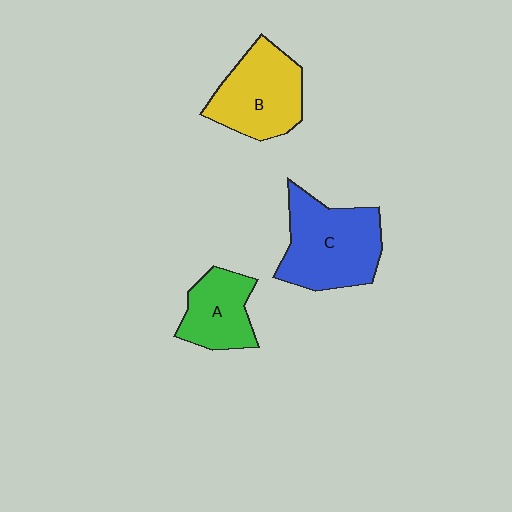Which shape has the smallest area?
Shape A (green).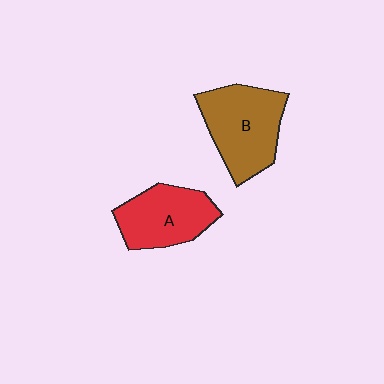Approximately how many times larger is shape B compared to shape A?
Approximately 1.2 times.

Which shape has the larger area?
Shape B (brown).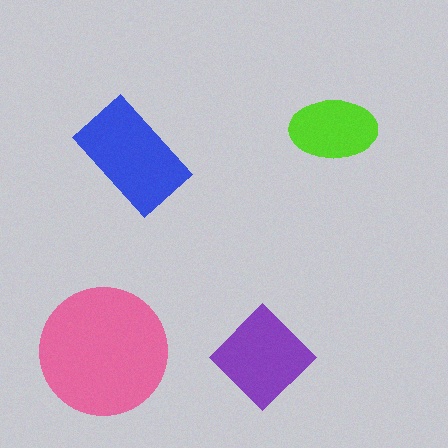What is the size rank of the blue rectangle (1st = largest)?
2nd.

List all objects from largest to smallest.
The pink circle, the blue rectangle, the purple diamond, the lime ellipse.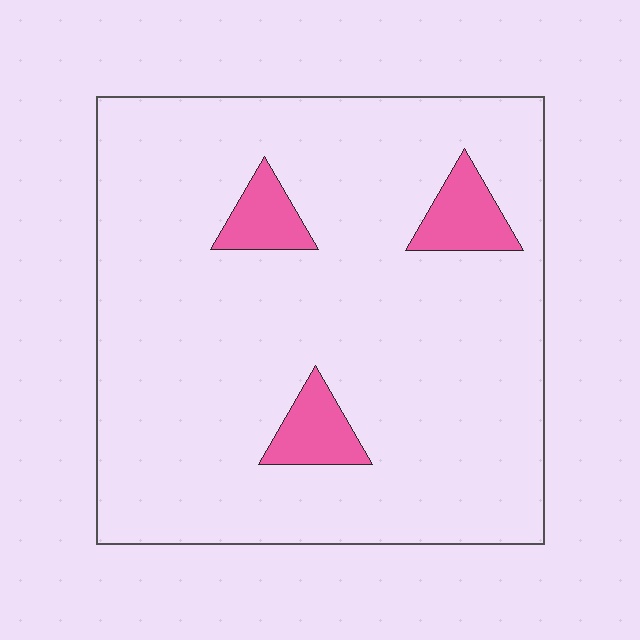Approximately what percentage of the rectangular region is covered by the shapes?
Approximately 10%.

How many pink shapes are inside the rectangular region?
3.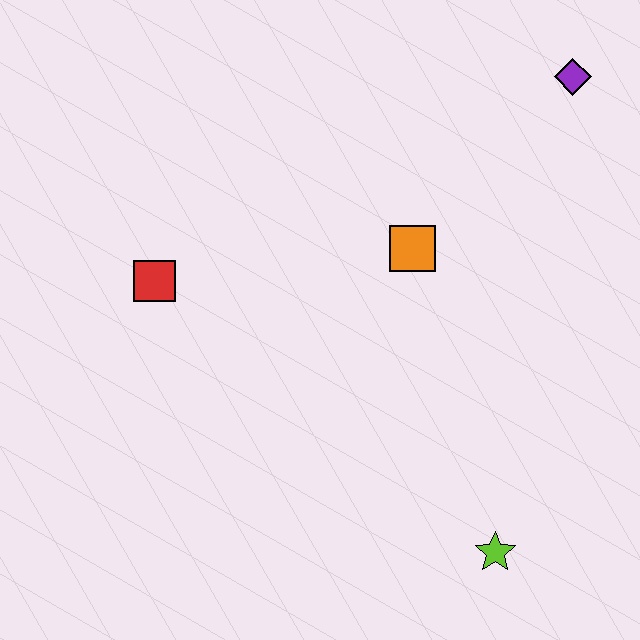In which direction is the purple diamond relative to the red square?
The purple diamond is to the right of the red square.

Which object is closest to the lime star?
The orange square is closest to the lime star.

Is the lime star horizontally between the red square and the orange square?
No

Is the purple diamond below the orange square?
No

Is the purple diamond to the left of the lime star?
No